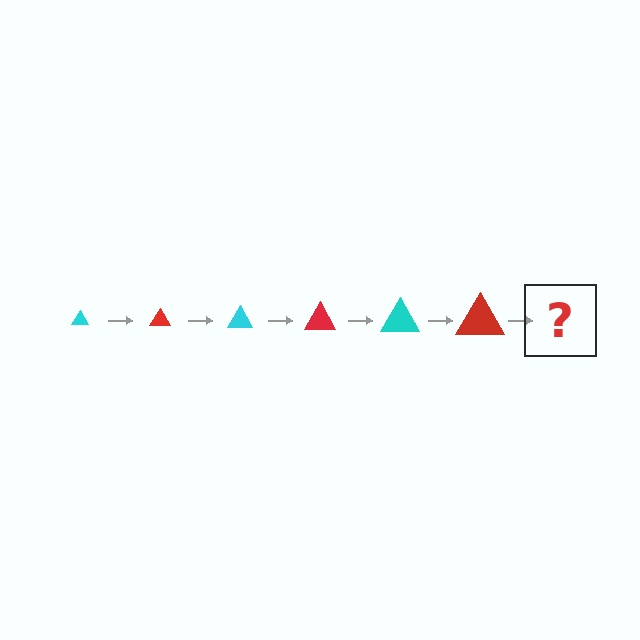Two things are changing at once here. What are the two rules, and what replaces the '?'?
The two rules are that the triangle grows larger each step and the color cycles through cyan and red. The '?' should be a cyan triangle, larger than the previous one.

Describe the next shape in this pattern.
It should be a cyan triangle, larger than the previous one.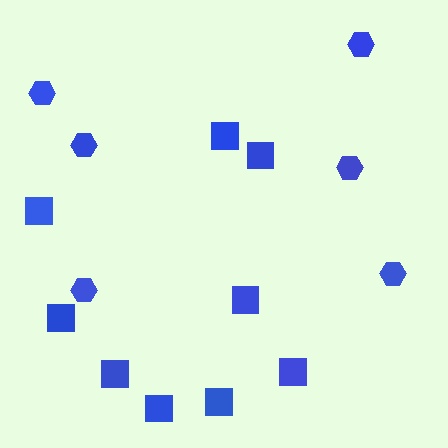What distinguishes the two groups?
There are 2 groups: one group of squares (9) and one group of hexagons (6).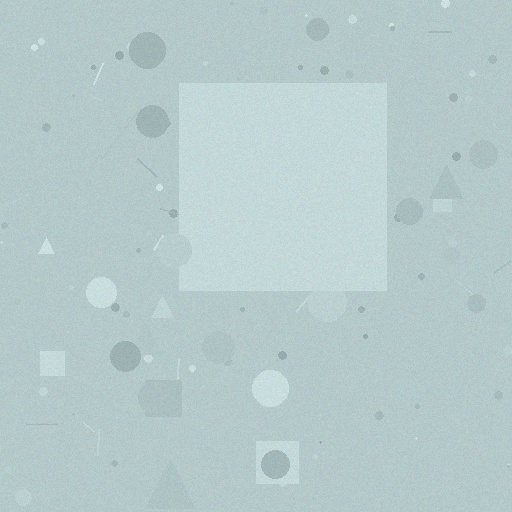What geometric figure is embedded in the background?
A square is embedded in the background.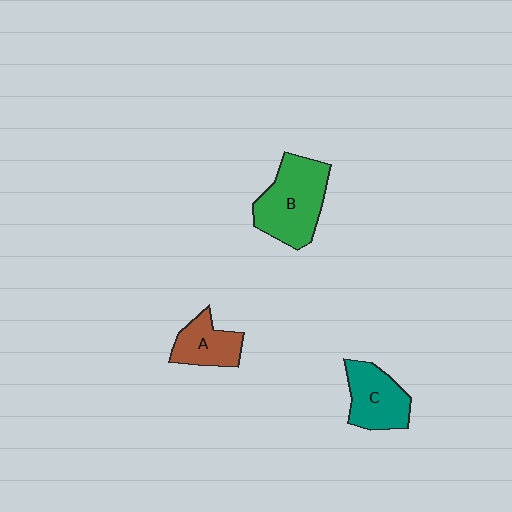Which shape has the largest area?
Shape B (green).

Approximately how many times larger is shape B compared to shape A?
Approximately 1.8 times.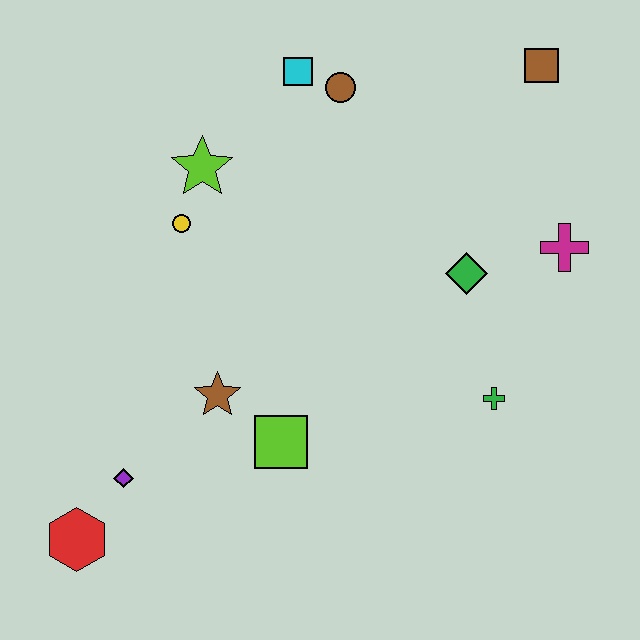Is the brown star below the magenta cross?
Yes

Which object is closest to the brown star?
The lime square is closest to the brown star.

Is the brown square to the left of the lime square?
No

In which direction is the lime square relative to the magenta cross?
The lime square is to the left of the magenta cross.